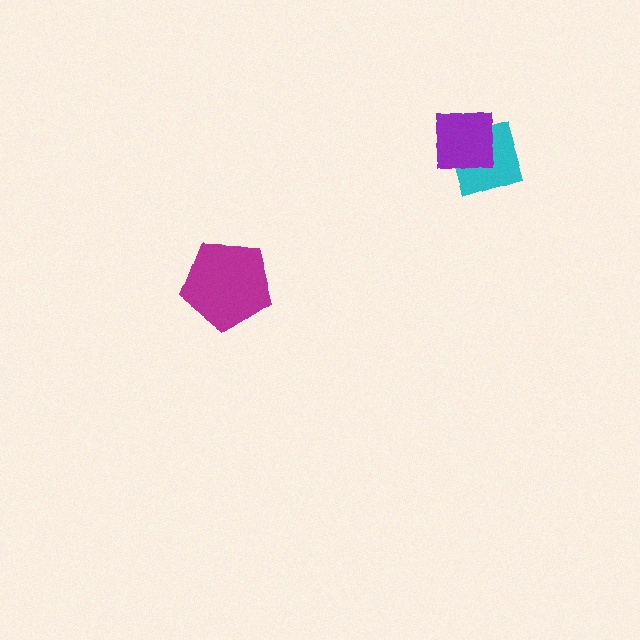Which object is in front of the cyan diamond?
The purple square is in front of the cyan diamond.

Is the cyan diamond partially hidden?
Yes, it is partially covered by another shape.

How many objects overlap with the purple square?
1 object overlaps with the purple square.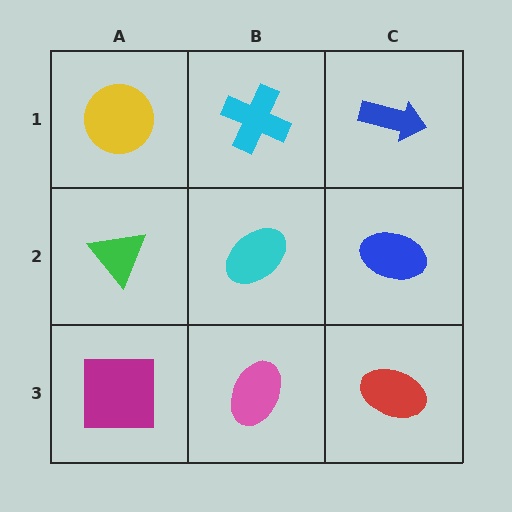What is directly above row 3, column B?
A cyan ellipse.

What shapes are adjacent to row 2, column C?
A blue arrow (row 1, column C), a red ellipse (row 3, column C), a cyan ellipse (row 2, column B).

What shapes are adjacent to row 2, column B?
A cyan cross (row 1, column B), a pink ellipse (row 3, column B), a green triangle (row 2, column A), a blue ellipse (row 2, column C).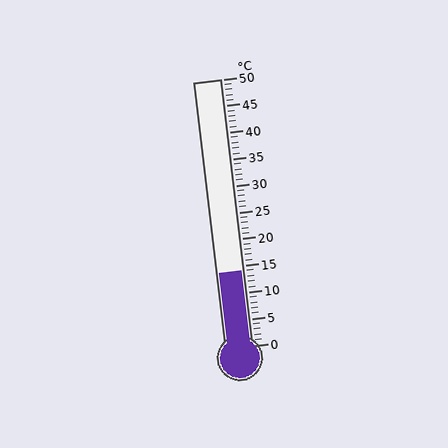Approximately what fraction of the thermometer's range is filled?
The thermometer is filled to approximately 30% of its range.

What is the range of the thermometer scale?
The thermometer scale ranges from 0°C to 50°C.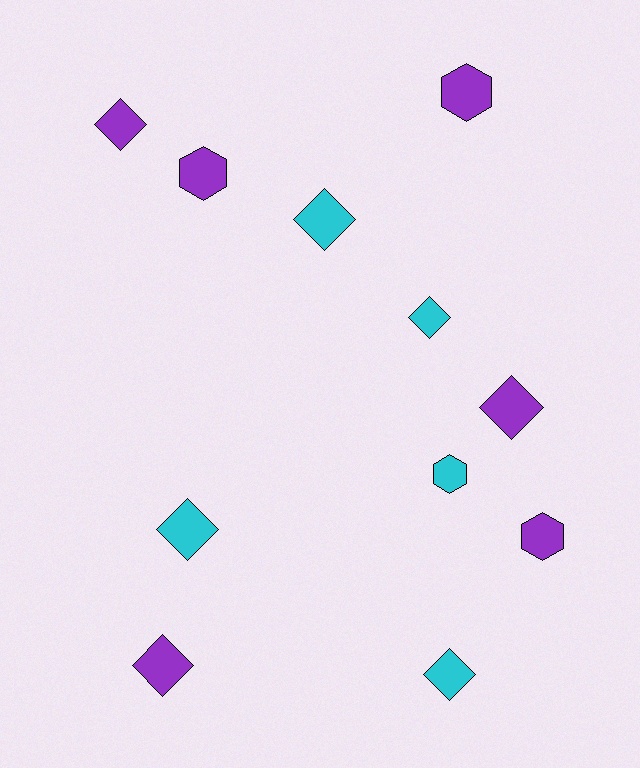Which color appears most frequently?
Purple, with 6 objects.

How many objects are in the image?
There are 11 objects.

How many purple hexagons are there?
There are 3 purple hexagons.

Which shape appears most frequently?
Diamond, with 7 objects.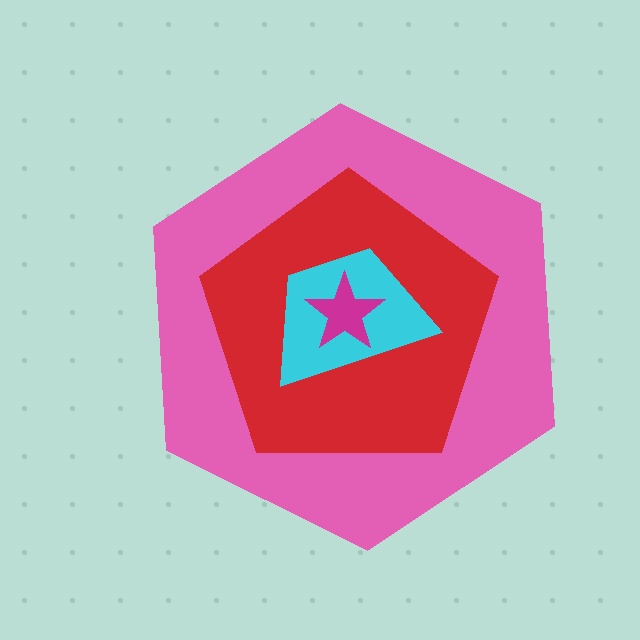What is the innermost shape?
The magenta star.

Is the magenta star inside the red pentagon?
Yes.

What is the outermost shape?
The pink hexagon.